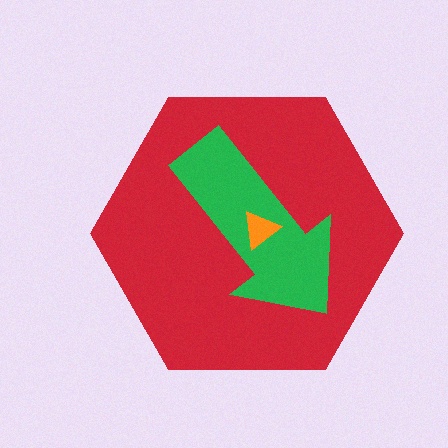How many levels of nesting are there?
3.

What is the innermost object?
The orange triangle.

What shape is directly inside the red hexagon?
The green arrow.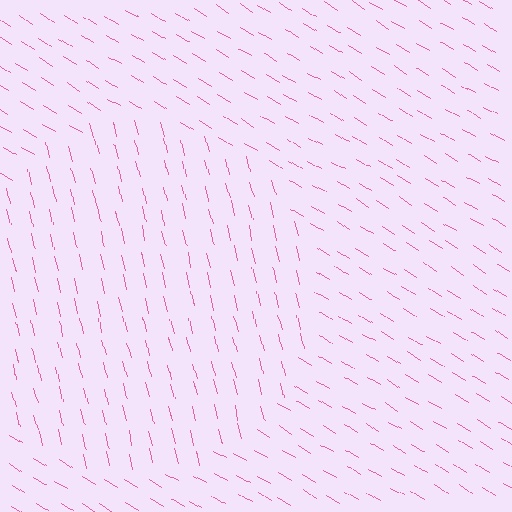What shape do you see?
I see a circle.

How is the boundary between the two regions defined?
The boundary is defined purely by a change in line orientation (approximately 45 degrees difference). All lines are the same color and thickness.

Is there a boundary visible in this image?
Yes, there is a texture boundary formed by a change in line orientation.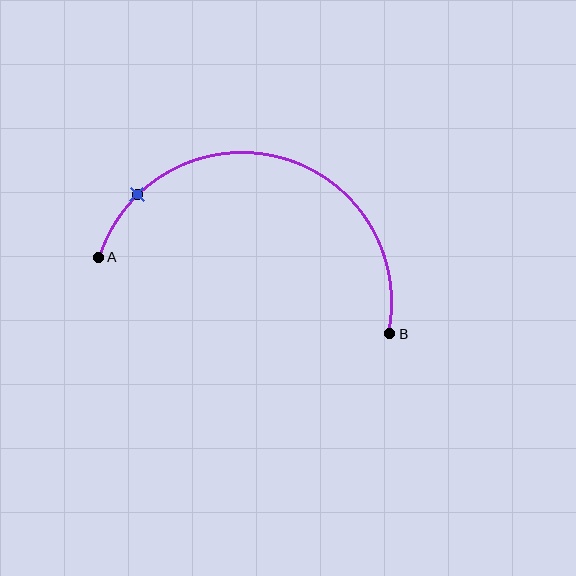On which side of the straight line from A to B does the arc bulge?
The arc bulges above the straight line connecting A and B.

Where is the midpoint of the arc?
The arc midpoint is the point on the curve farthest from the straight line joining A and B. It sits above that line.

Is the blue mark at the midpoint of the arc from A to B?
No. The blue mark lies on the arc but is closer to endpoint A. The arc midpoint would be at the point on the curve equidistant along the arc from both A and B.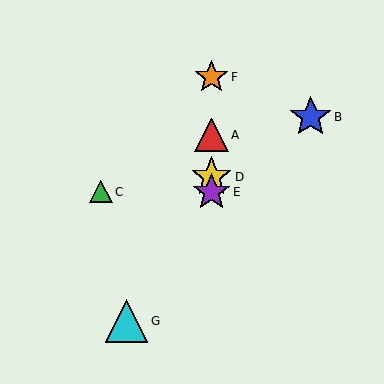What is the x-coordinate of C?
Object C is at x≈101.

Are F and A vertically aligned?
Yes, both are at x≈211.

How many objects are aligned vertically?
4 objects (A, D, E, F) are aligned vertically.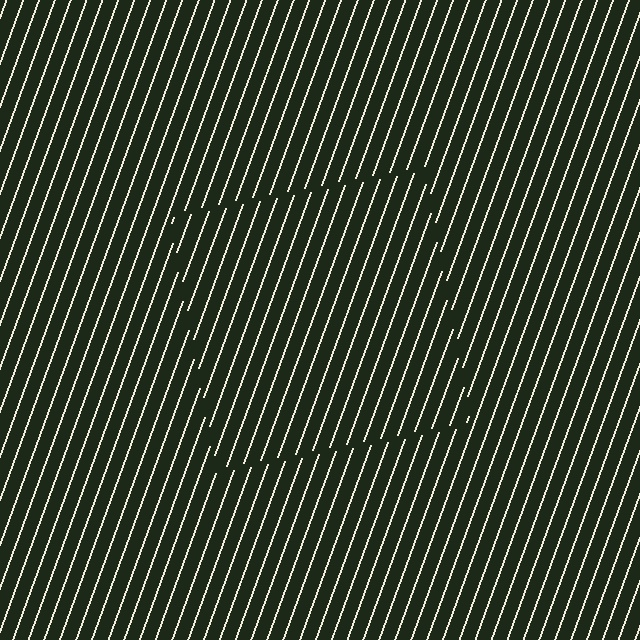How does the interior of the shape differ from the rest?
The interior of the shape contains the same grating, shifted by half a period — the contour is defined by the phase discontinuity where line-ends from the inner and outer gratings abut.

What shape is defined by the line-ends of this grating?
An illusory square. The interior of the shape contains the same grating, shifted by half a period — the contour is defined by the phase discontinuity where line-ends from the inner and outer gratings abut.